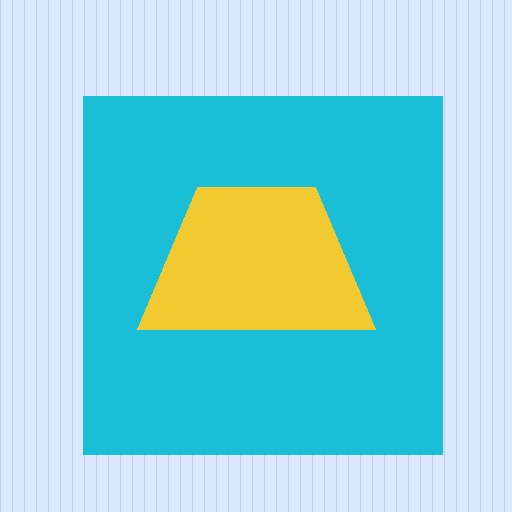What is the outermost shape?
The cyan square.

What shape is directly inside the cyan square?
The yellow trapezoid.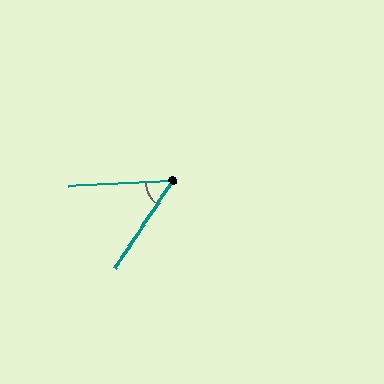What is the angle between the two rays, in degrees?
Approximately 53 degrees.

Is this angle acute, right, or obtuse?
It is acute.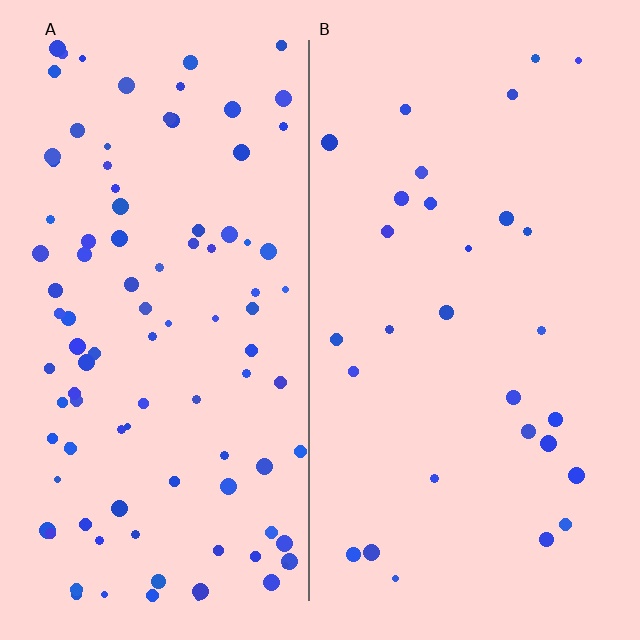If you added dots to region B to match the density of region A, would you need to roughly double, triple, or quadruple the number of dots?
Approximately triple.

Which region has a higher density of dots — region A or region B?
A (the left).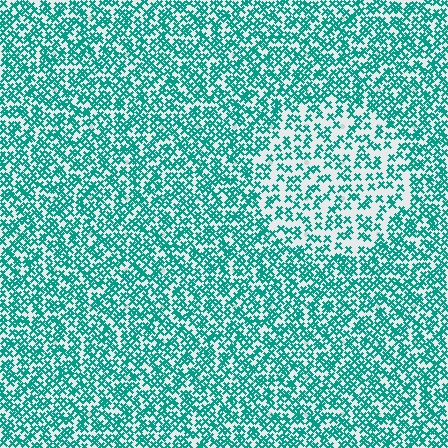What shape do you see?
I see a circle.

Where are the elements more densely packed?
The elements are more densely packed outside the circle boundary.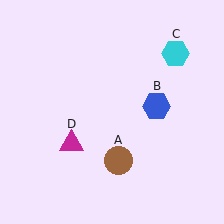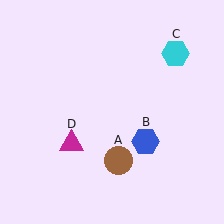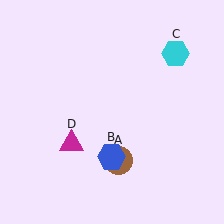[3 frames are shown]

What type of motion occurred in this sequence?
The blue hexagon (object B) rotated clockwise around the center of the scene.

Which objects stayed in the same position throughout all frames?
Brown circle (object A) and cyan hexagon (object C) and magenta triangle (object D) remained stationary.